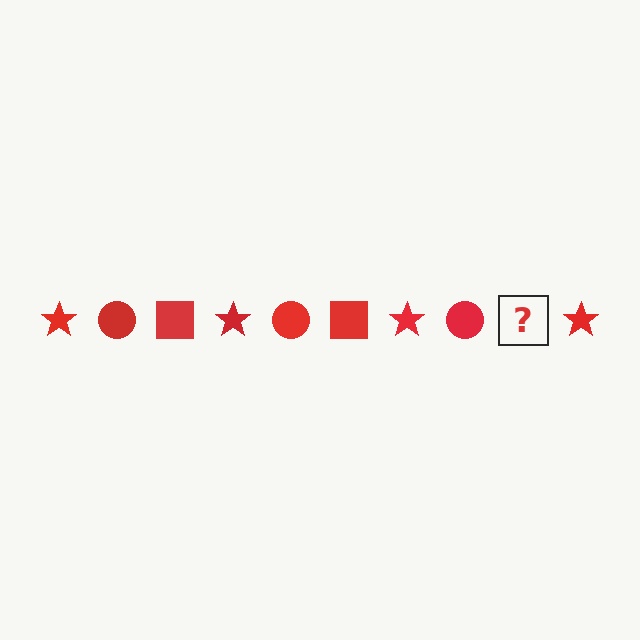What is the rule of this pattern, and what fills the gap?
The rule is that the pattern cycles through star, circle, square shapes in red. The gap should be filled with a red square.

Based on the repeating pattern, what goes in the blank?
The blank should be a red square.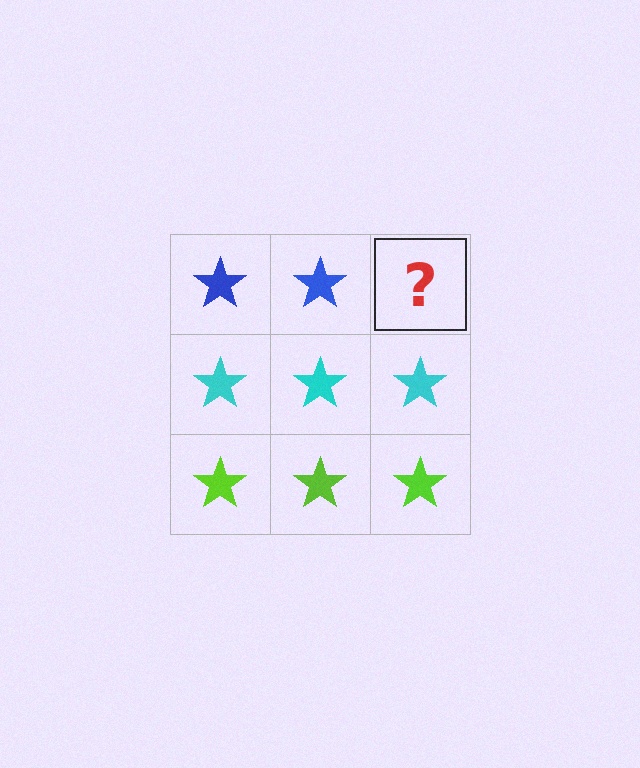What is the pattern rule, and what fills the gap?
The rule is that each row has a consistent color. The gap should be filled with a blue star.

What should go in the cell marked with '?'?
The missing cell should contain a blue star.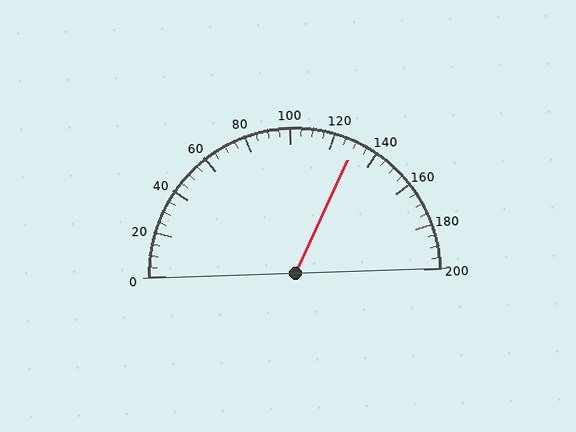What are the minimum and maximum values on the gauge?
The gauge ranges from 0 to 200.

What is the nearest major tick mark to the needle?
The nearest major tick mark is 120.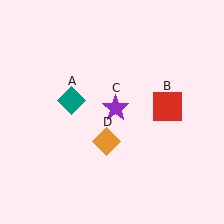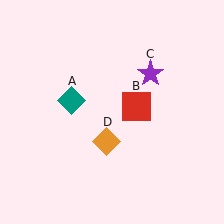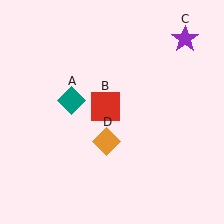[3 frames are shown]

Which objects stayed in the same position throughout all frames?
Teal diamond (object A) and orange diamond (object D) remained stationary.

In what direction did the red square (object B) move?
The red square (object B) moved left.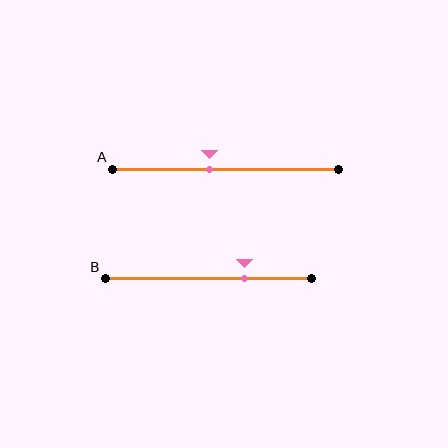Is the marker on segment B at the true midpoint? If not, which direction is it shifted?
No, the marker on segment B is shifted to the right by about 18% of the segment length.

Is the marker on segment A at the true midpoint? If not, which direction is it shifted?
No, the marker on segment A is shifted to the left by about 7% of the segment length.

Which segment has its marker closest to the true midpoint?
Segment A has its marker closest to the true midpoint.